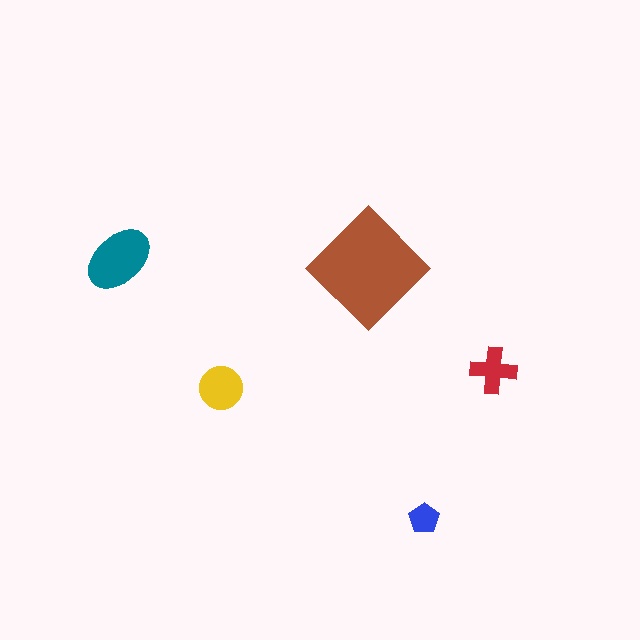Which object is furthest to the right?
The red cross is rightmost.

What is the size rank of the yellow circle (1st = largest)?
3rd.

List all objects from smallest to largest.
The blue pentagon, the red cross, the yellow circle, the teal ellipse, the brown diamond.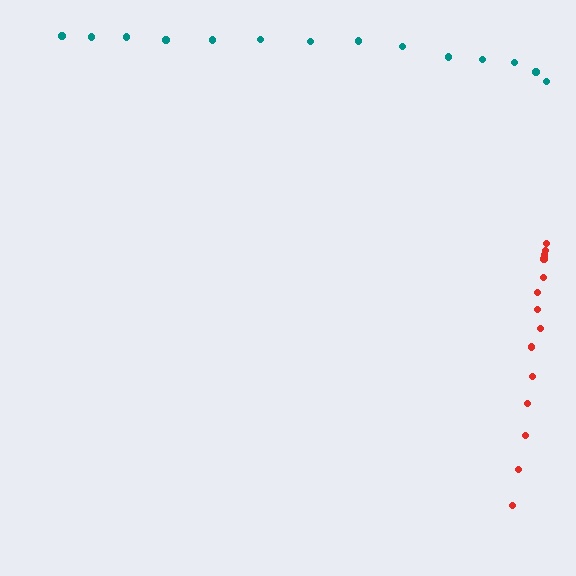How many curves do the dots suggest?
There are 2 distinct paths.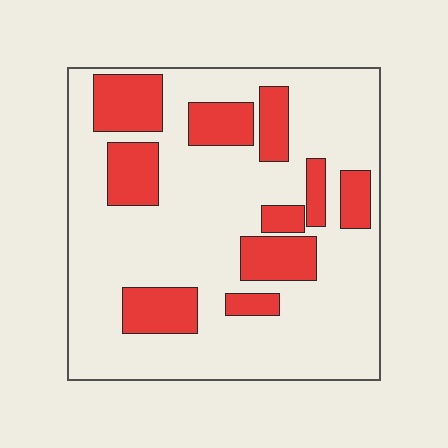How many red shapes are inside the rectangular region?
10.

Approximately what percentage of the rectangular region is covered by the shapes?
Approximately 25%.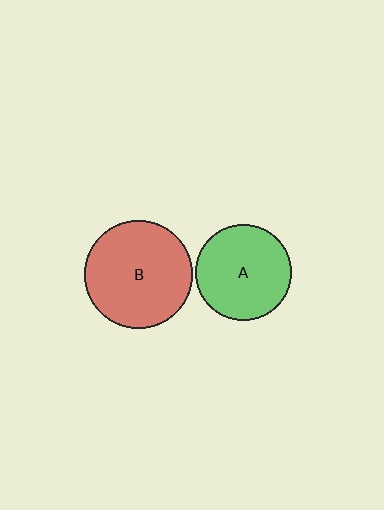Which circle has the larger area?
Circle B (red).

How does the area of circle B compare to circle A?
Approximately 1.3 times.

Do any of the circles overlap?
No, none of the circles overlap.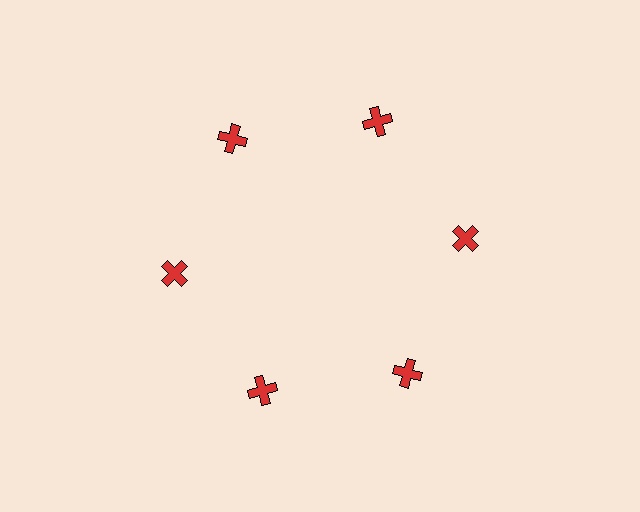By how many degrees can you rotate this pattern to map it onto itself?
The pattern maps onto itself every 60 degrees of rotation.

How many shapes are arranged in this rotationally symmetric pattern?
There are 6 shapes, arranged in 6 groups of 1.